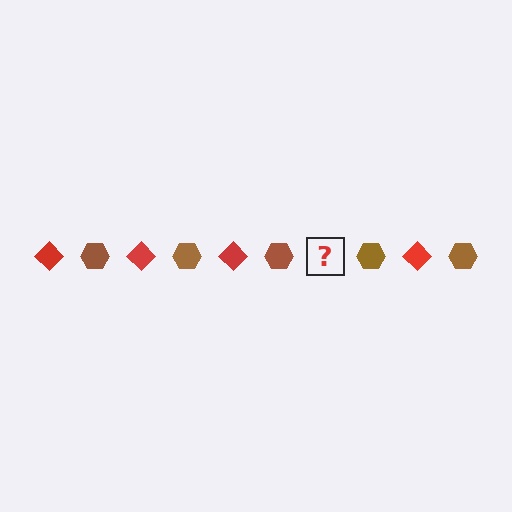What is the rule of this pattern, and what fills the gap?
The rule is that the pattern alternates between red diamond and brown hexagon. The gap should be filled with a red diamond.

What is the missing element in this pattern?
The missing element is a red diamond.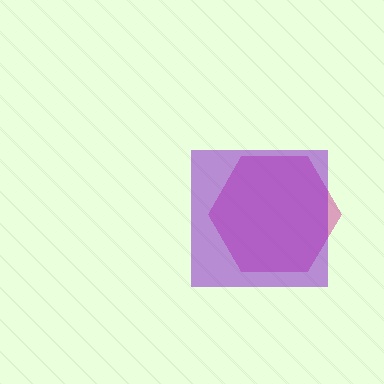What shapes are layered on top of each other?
The layered shapes are: a magenta hexagon, a purple square.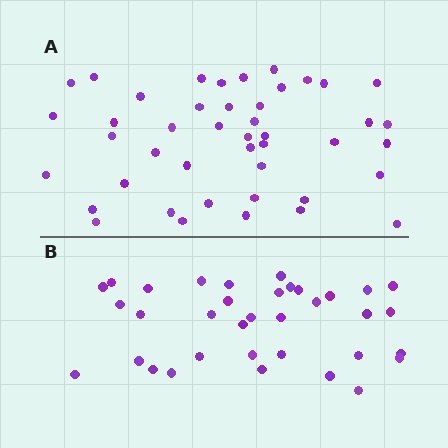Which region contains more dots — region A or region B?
Region A (the top region) has more dots.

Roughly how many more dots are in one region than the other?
Region A has roughly 8 or so more dots than region B.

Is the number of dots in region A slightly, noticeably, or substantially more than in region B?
Region A has noticeably more, but not dramatically so. The ratio is roughly 1.3 to 1.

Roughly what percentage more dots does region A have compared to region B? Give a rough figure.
About 25% more.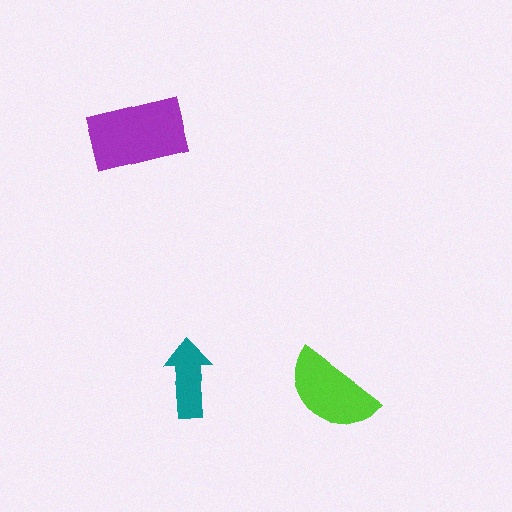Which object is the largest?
The purple rectangle.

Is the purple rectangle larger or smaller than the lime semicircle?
Larger.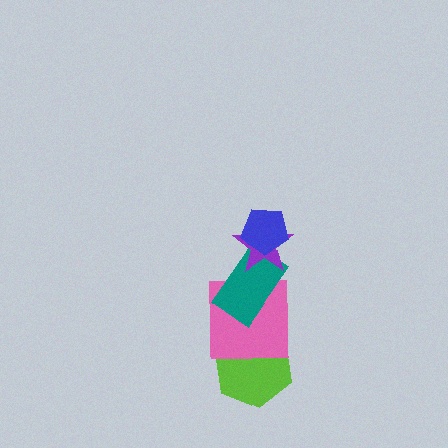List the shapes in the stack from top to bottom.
From top to bottom: the blue pentagon, the purple star, the teal rectangle, the pink square, the lime hexagon.